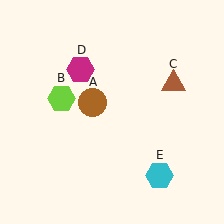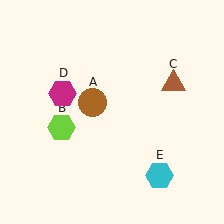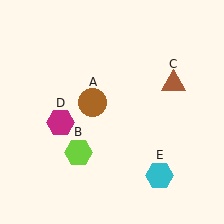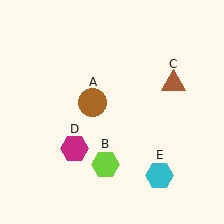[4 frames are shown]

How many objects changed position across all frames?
2 objects changed position: lime hexagon (object B), magenta hexagon (object D).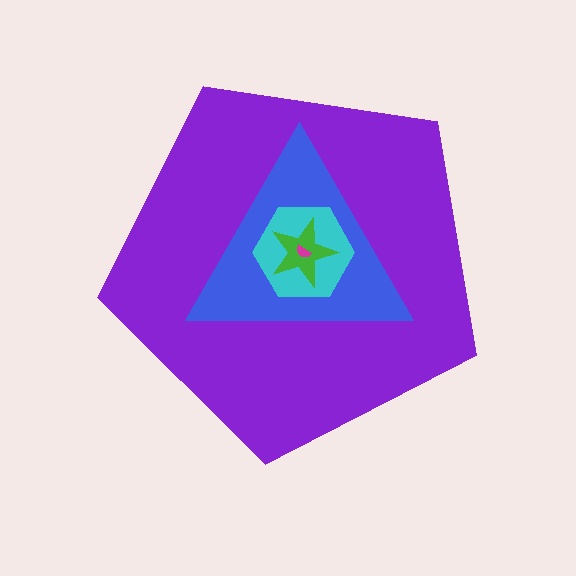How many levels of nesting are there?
5.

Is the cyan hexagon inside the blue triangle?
Yes.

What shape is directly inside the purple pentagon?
The blue triangle.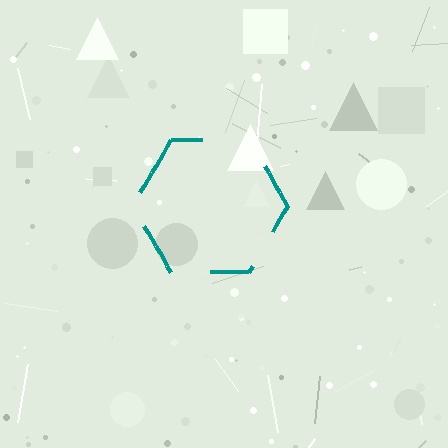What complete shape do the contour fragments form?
The contour fragments form a hexagon.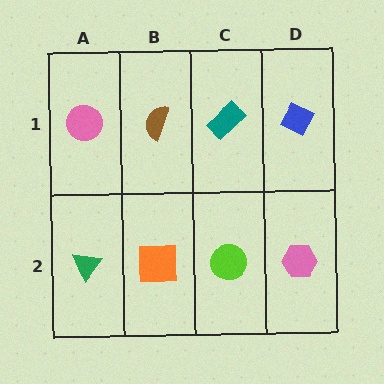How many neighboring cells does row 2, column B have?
3.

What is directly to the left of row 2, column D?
A lime circle.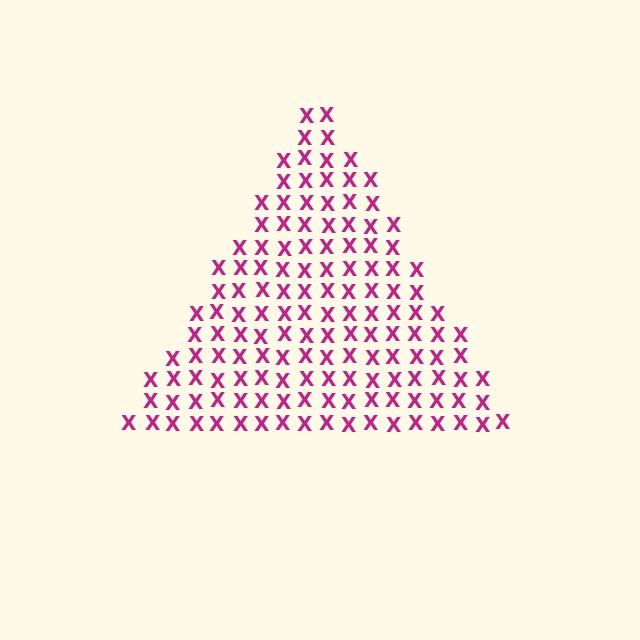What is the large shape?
The large shape is a triangle.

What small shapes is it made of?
It is made of small letter X's.